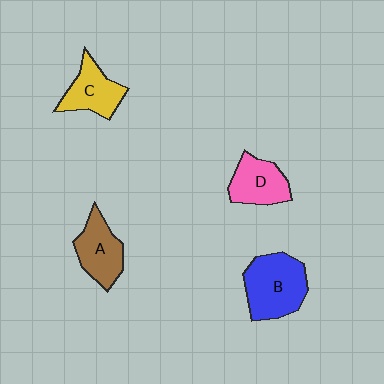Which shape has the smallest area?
Shape C (yellow).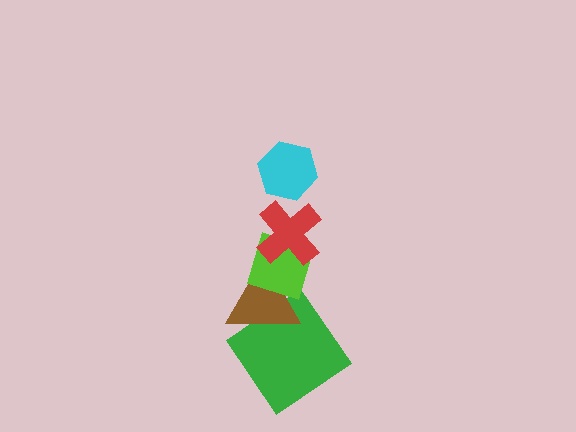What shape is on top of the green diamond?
The brown triangle is on top of the green diamond.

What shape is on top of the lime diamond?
The red cross is on top of the lime diamond.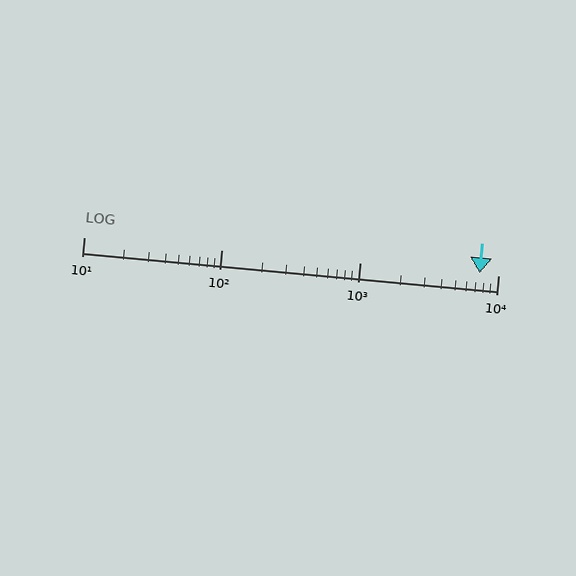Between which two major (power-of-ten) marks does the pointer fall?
The pointer is between 1000 and 10000.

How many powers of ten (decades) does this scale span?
The scale spans 3 decades, from 10 to 10000.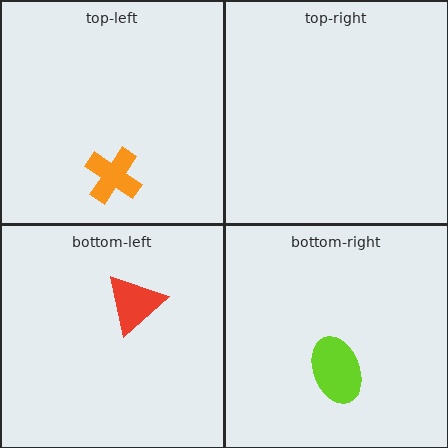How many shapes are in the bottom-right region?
1.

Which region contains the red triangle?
The bottom-left region.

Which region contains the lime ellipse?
The bottom-right region.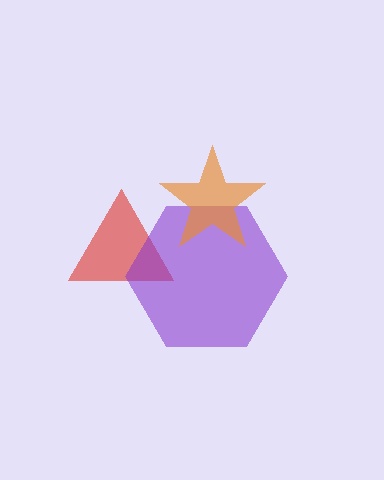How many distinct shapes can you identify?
There are 3 distinct shapes: a red triangle, a purple hexagon, an orange star.